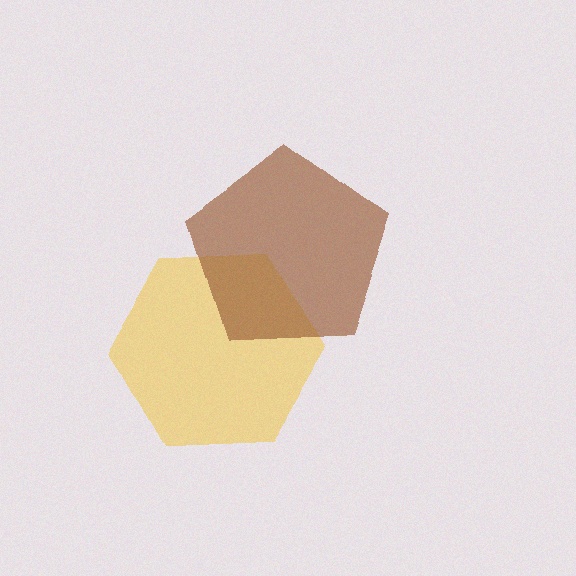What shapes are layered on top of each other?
The layered shapes are: a yellow hexagon, a brown pentagon.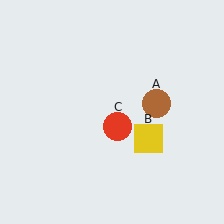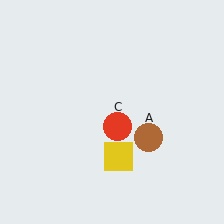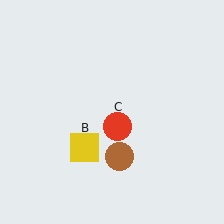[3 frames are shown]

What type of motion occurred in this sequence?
The brown circle (object A), yellow square (object B) rotated clockwise around the center of the scene.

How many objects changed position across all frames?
2 objects changed position: brown circle (object A), yellow square (object B).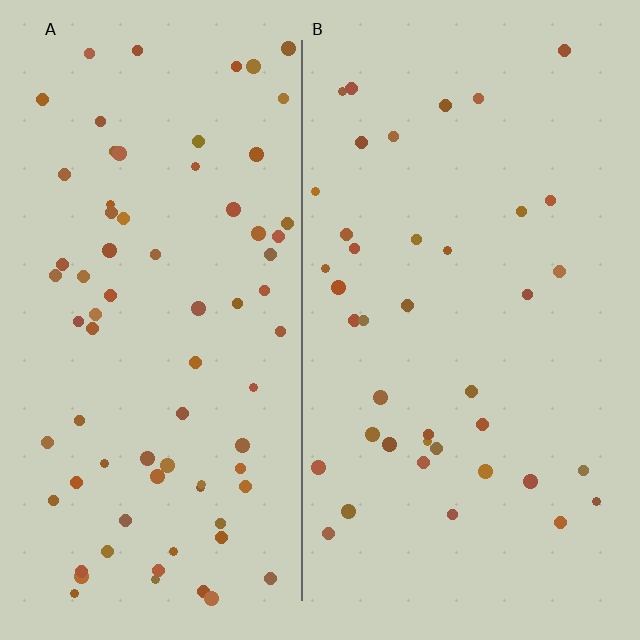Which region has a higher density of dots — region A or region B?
A (the left).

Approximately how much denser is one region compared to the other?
Approximately 1.9× — region A over region B.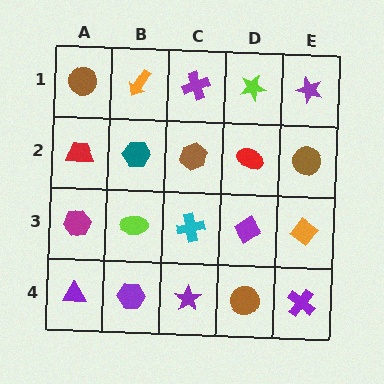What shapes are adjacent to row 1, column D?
A red ellipse (row 2, column D), a purple cross (row 1, column C), a purple star (row 1, column E).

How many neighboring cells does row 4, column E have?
2.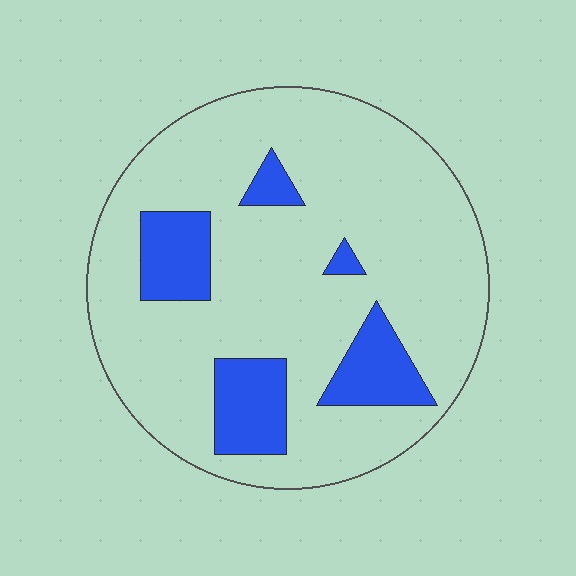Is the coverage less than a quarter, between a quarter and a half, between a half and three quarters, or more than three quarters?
Less than a quarter.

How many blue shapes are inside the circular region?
5.